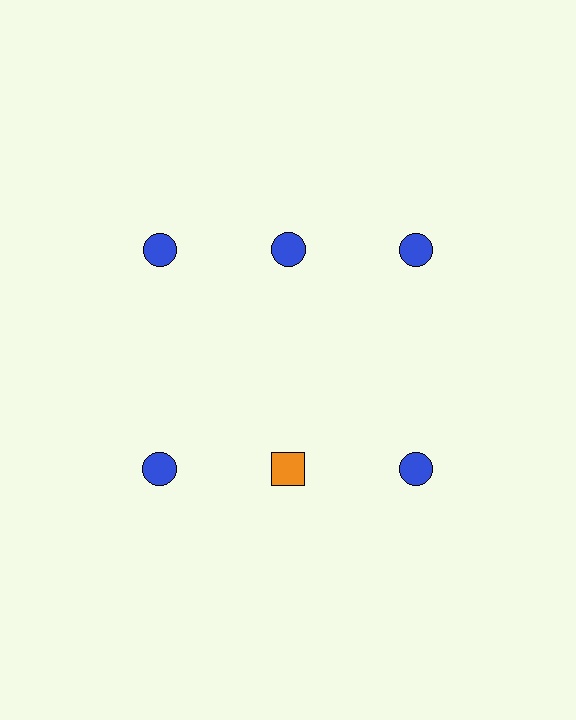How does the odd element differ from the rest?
It differs in both color (orange instead of blue) and shape (square instead of circle).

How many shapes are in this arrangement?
There are 6 shapes arranged in a grid pattern.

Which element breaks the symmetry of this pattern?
The orange square in the second row, second from left column breaks the symmetry. All other shapes are blue circles.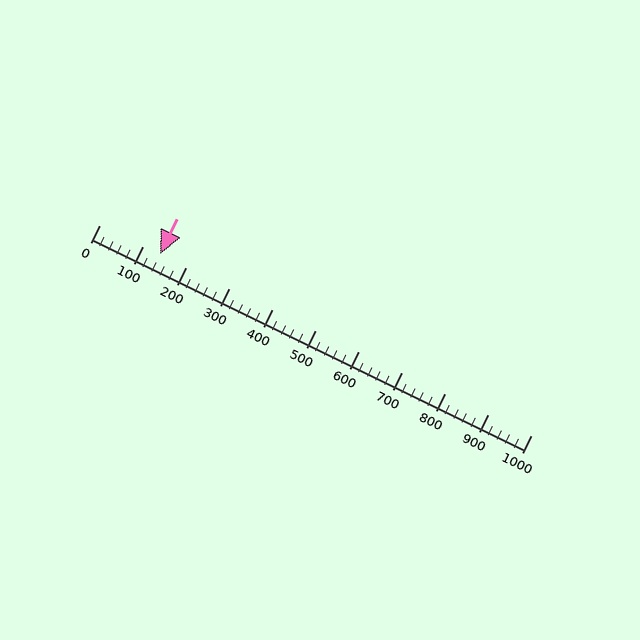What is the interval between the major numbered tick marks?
The major tick marks are spaced 100 units apart.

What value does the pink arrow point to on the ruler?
The pink arrow points to approximately 140.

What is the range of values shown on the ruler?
The ruler shows values from 0 to 1000.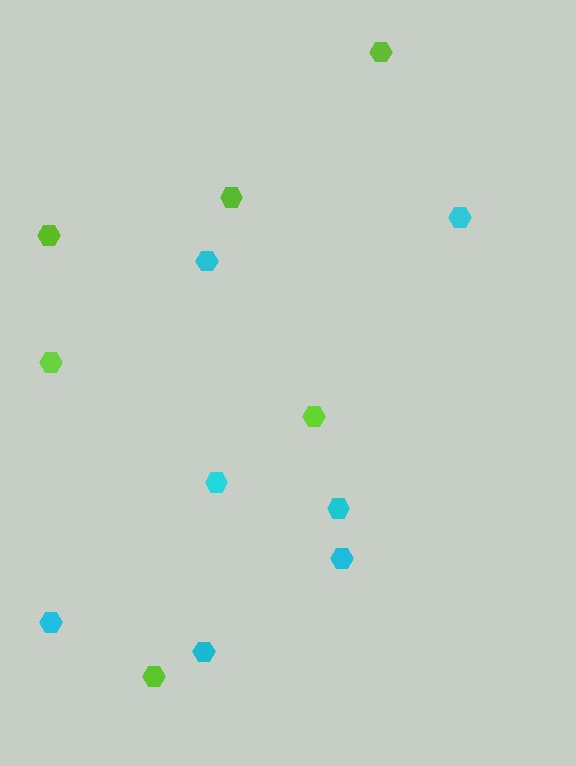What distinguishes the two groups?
There are 2 groups: one group of lime hexagons (6) and one group of cyan hexagons (7).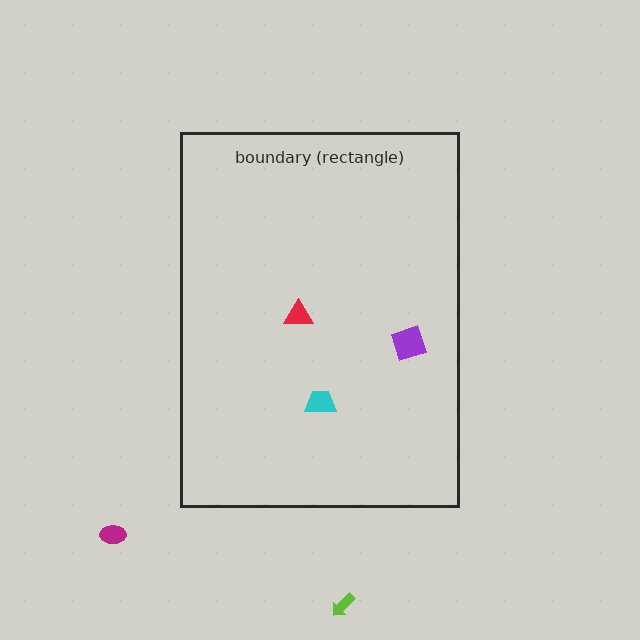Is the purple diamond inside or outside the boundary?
Inside.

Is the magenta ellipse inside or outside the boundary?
Outside.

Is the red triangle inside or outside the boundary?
Inside.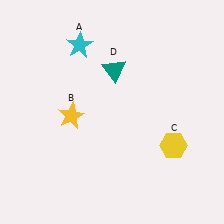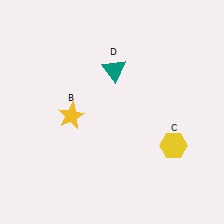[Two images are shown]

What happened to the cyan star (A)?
The cyan star (A) was removed in Image 2. It was in the top-left area of Image 1.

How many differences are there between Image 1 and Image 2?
There is 1 difference between the two images.